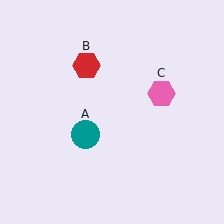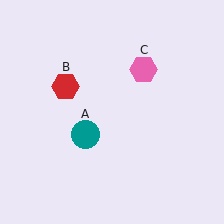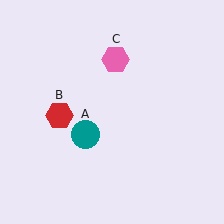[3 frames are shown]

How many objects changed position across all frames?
2 objects changed position: red hexagon (object B), pink hexagon (object C).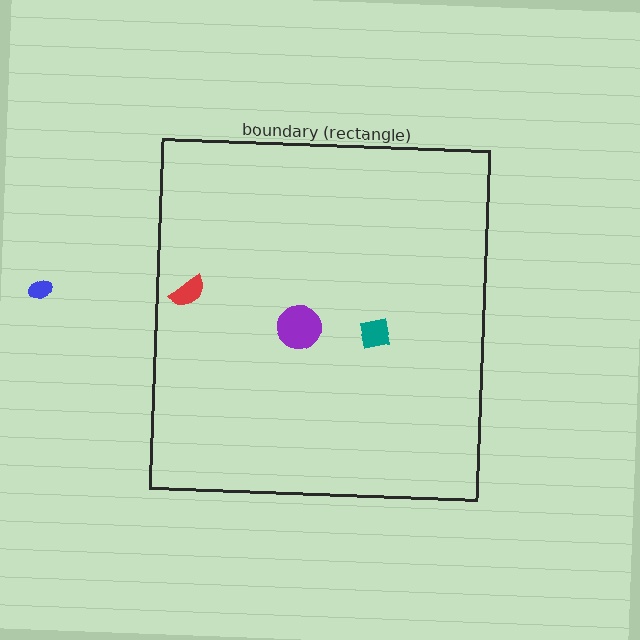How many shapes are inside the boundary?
3 inside, 1 outside.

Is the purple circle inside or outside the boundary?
Inside.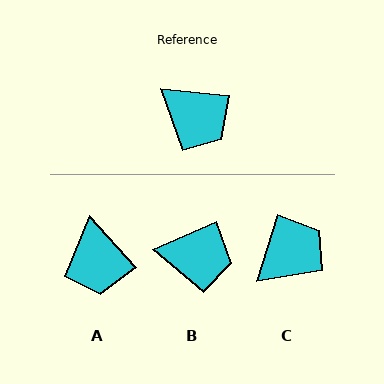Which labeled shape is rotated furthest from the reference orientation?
C, about 79 degrees away.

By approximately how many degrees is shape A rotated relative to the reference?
Approximately 42 degrees clockwise.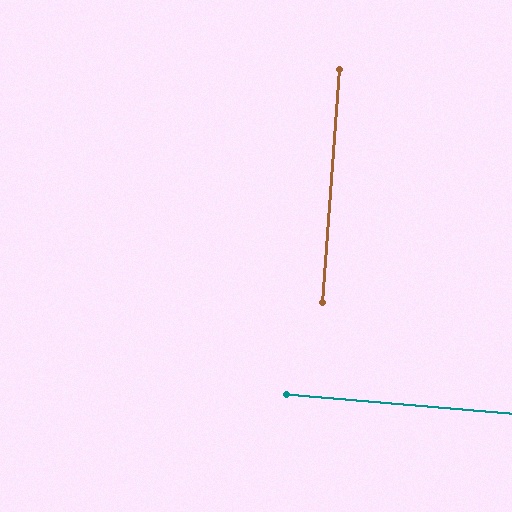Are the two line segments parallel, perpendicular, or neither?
Perpendicular — they meet at approximately 90°.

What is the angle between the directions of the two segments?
Approximately 90 degrees.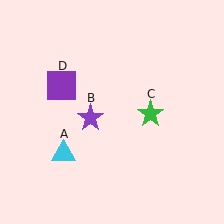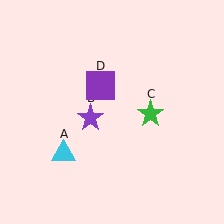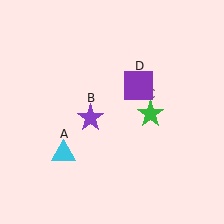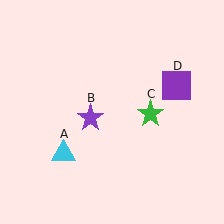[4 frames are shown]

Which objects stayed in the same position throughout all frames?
Cyan triangle (object A) and purple star (object B) and green star (object C) remained stationary.